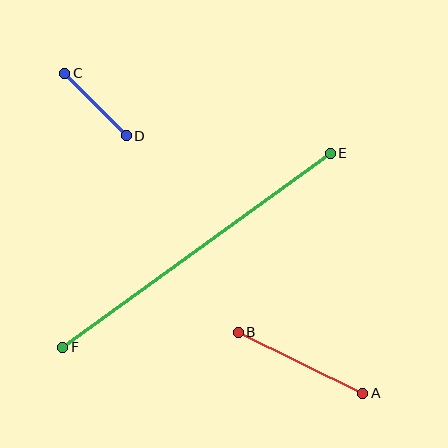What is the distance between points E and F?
The distance is approximately 330 pixels.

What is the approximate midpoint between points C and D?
The midpoint is at approximately (96, 105) pixels.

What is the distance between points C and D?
The distance is approximately 88 pixels.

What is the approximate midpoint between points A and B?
The midpoint is at approximately (300, 363) pixels.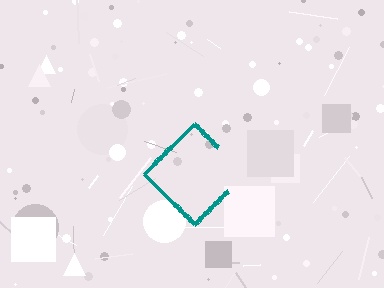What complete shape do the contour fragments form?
The contour fragments form a diamond.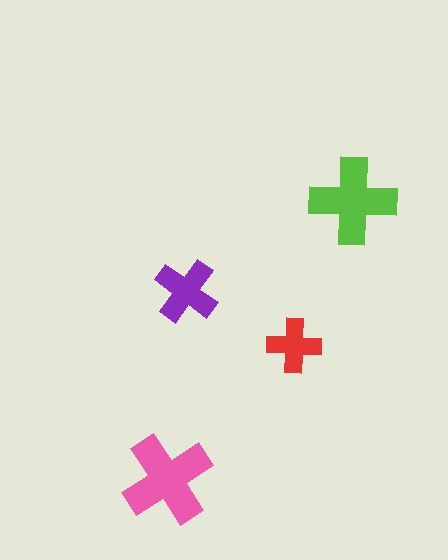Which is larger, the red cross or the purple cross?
The purple one.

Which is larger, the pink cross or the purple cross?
The pink one.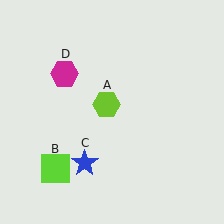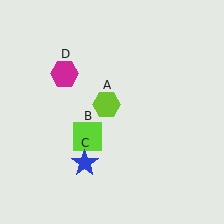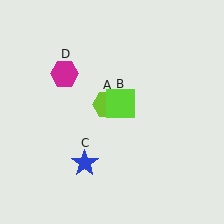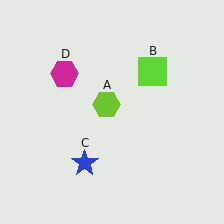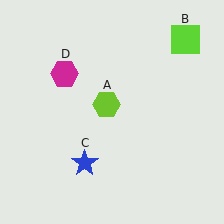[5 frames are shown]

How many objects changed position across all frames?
1 object changed position: lime square (object B).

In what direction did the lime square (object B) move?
The lime square (object B) moved up and to the right.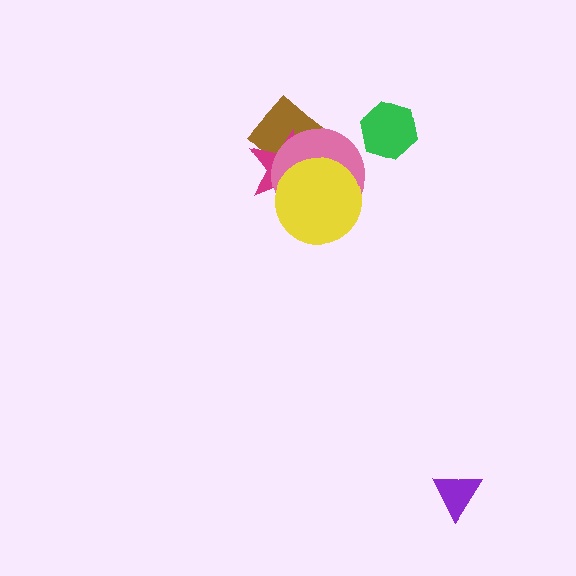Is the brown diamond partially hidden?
Yes, it is partially covered by another shape.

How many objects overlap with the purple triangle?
0 objects overlap with the purple triangle.